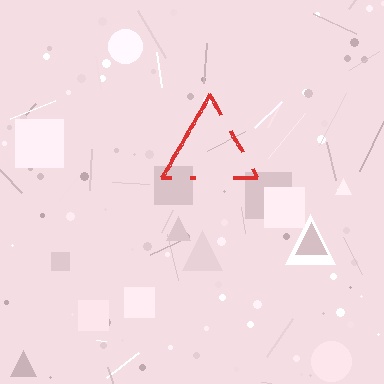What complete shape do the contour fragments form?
The contour fragments form a triangle.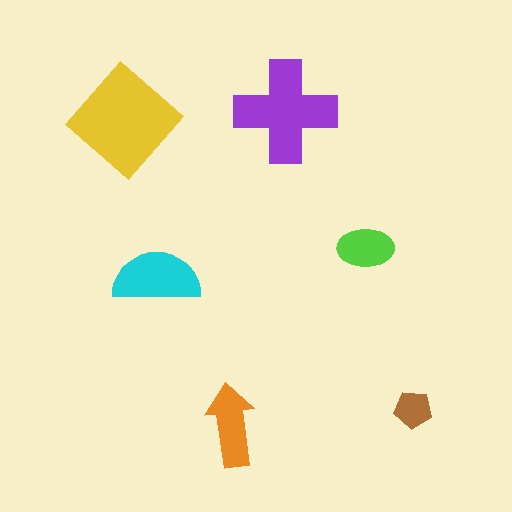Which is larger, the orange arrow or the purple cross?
The purple cross.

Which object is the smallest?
The brown pentagon.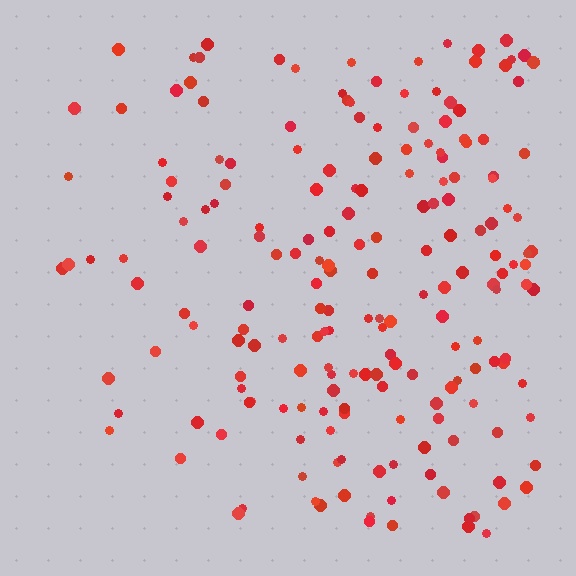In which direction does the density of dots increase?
From left to right, with the right side densest.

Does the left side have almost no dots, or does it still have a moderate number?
Still a moderate number, just noticeably fewer than the right.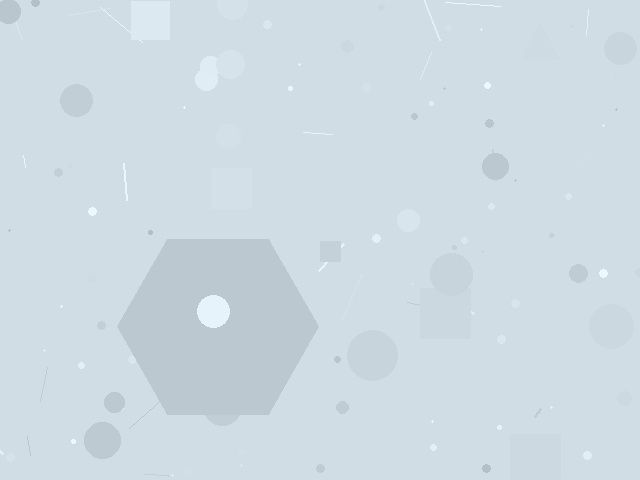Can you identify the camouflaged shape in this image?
The camouflaged shape is a hexagon.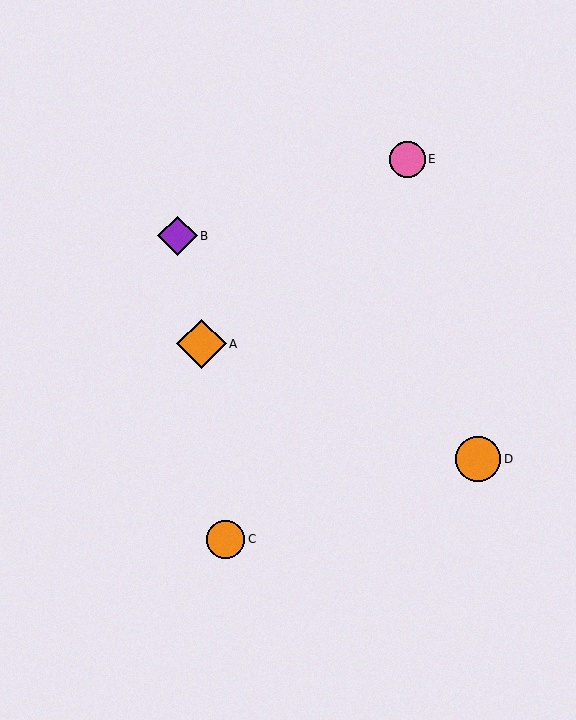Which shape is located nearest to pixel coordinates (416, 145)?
The pink circle (labeled E) at (407, 159) is nearest to that location.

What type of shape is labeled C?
Shape C is an orange circle.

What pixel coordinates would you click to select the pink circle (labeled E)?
Click at (407, 159) to select the pink circle E.